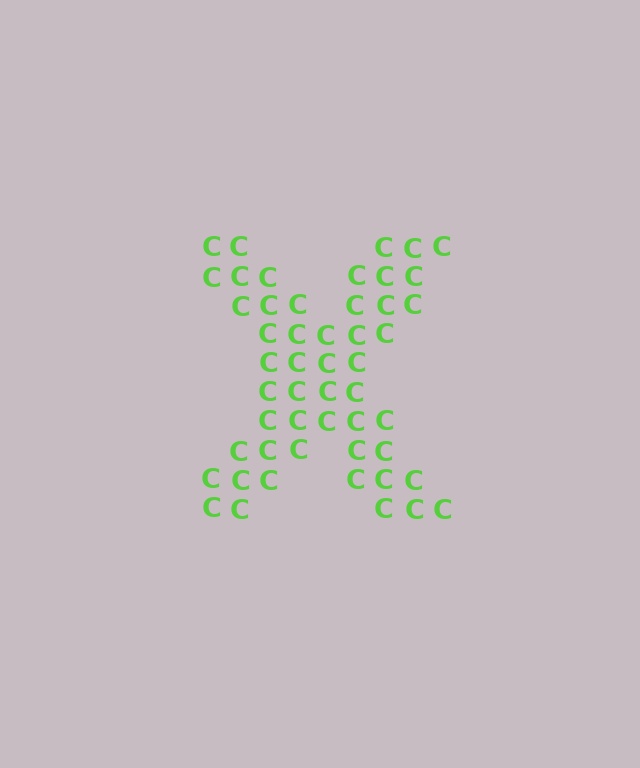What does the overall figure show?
The overall figure shows the letter X.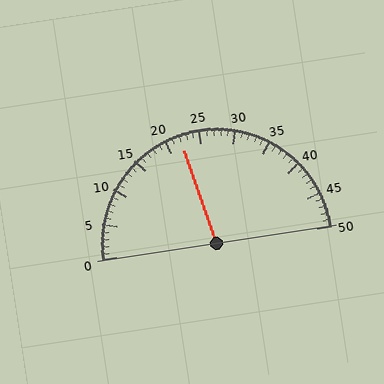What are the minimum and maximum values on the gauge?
The gauge ranges from 0 to 50.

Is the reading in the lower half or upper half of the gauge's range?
The reading is in the lower half of the range (0 to 50).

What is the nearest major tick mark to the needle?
The nearest major tick mark is 20.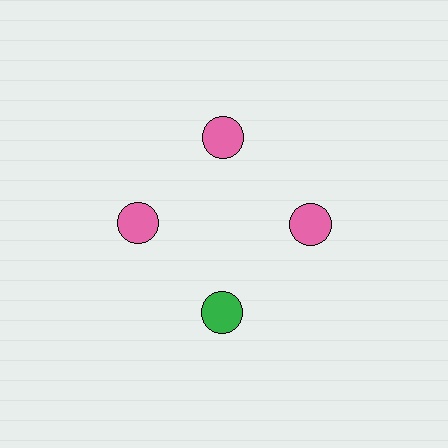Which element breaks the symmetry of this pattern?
The green circle at roughly the 6 o'clock position breaks the symmetry. All other shapes are pink circles.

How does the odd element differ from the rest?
It has a different color: green instead of pink.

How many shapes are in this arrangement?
There are 4 shapes arranged in a ring pattern.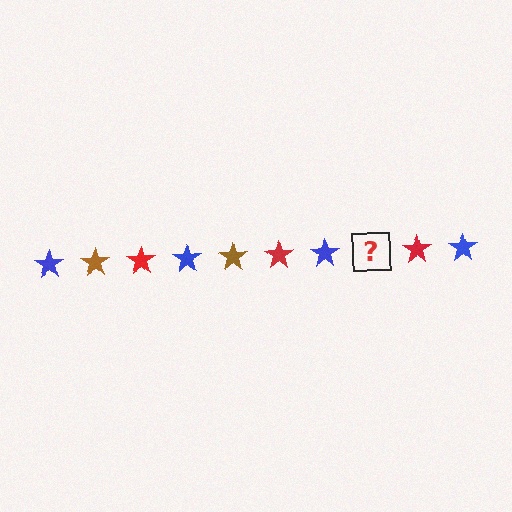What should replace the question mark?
The question mark should be replaced with a brown star.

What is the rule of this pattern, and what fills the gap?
The rule is that the pattern cycles through blue, brown, red stars. The gap should be filled with a brown star.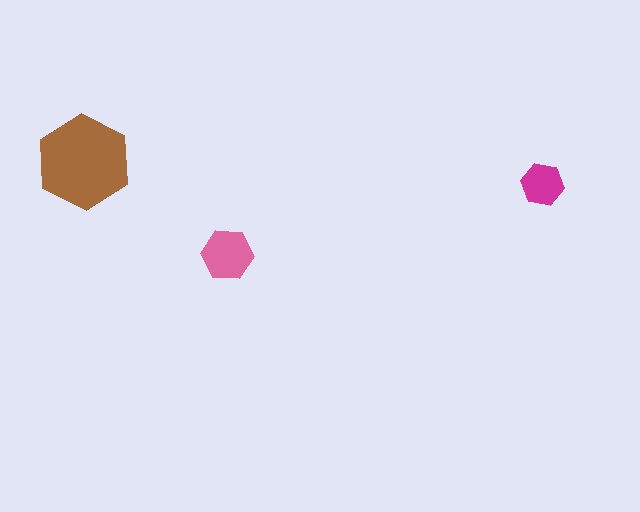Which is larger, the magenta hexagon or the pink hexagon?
The pink one.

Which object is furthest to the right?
The magenta hexagon is rightmost.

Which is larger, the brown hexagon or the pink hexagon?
The brown one.